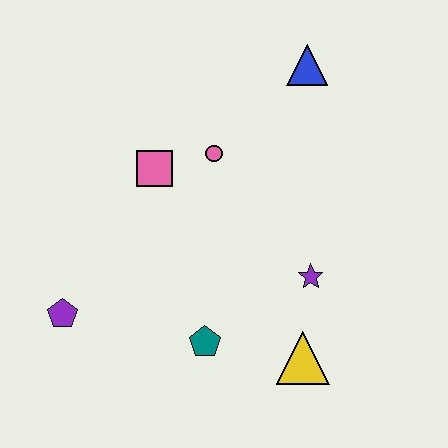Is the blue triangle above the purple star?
Yes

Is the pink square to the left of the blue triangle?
Yes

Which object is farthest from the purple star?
The purple pentagon is farthest from the purple star.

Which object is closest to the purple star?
The yellow triangle is closest to the purple star.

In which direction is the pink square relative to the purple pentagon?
The pink square is above the purple pentagon.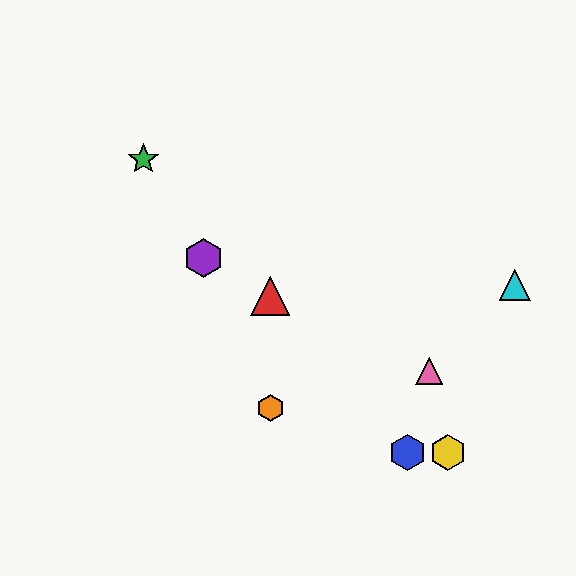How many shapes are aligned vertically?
2 shapes (the red triangle, the orange hexagon) are aligned vertically.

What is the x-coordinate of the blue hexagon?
The blue hexagon is at x≈408.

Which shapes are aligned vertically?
The red triangle, the orange hexagon are aligned vertically.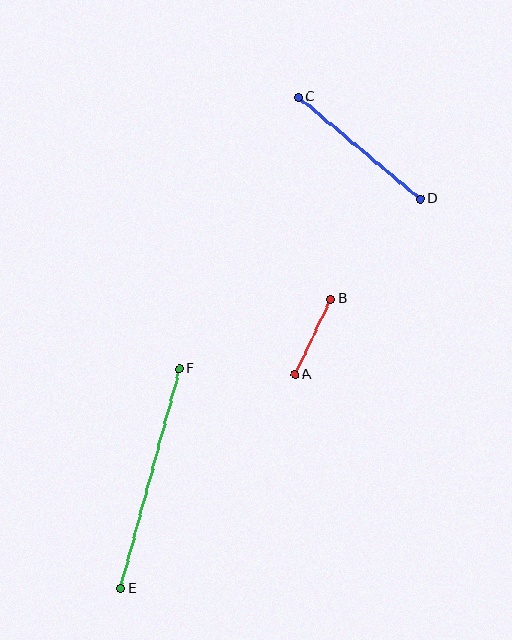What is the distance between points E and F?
The distance is approximately 227 pixels.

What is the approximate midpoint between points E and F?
The midpoint is at approximately (150, 479) pixels.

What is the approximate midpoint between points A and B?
The midpoint is at approximately (313, 337) pixels.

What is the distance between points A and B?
The distance is approximately 84 pixels.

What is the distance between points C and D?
The distance is approximately 158 pixels.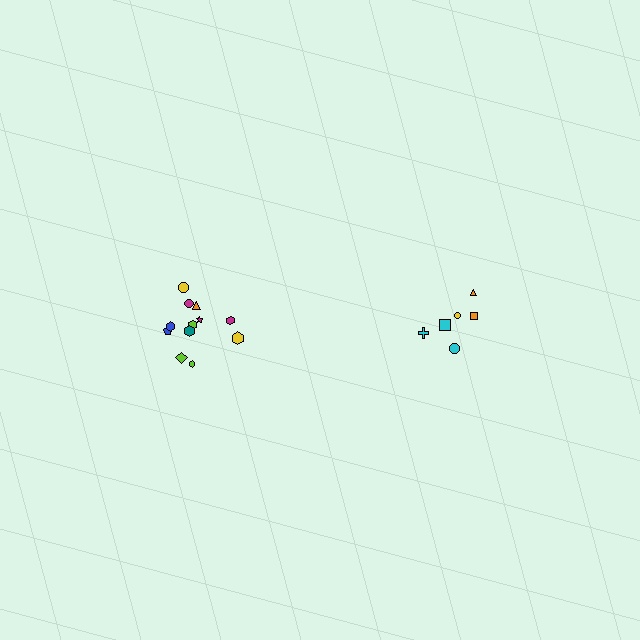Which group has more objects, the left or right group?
The left group.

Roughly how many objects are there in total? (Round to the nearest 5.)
Roughly 20 objects in total.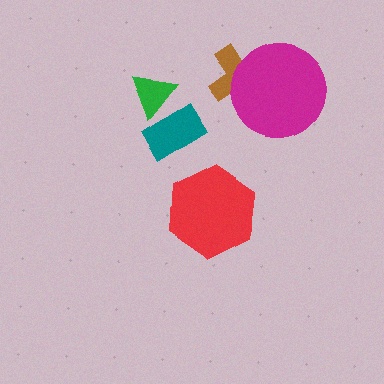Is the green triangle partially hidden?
Yes, it is partially covered by another shape.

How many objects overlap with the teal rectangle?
1 object overlaps with the teal rectangle.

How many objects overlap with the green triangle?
1 object overlaps with the green triangle.